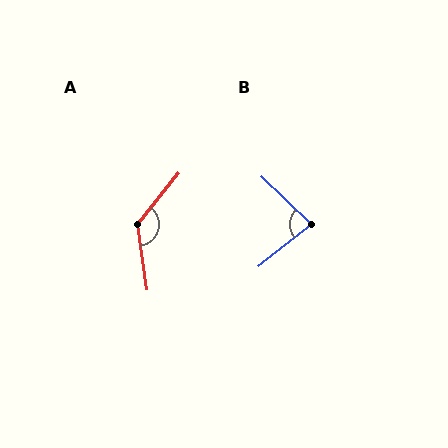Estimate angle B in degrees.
Approximately 82 degrees.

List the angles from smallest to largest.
B (82°), A (132°).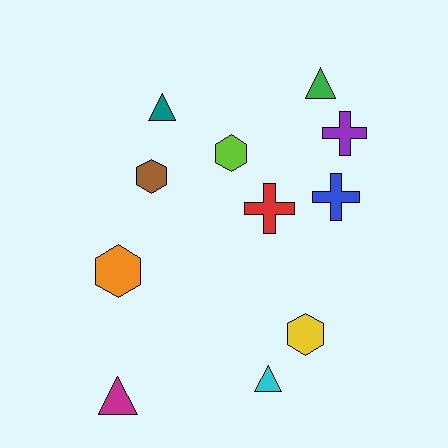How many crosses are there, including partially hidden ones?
There are 3 crosses.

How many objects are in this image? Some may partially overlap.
There are 11 objects.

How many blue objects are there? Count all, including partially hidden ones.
There is 1 blue object.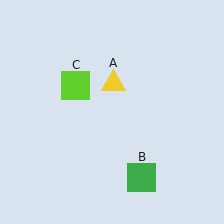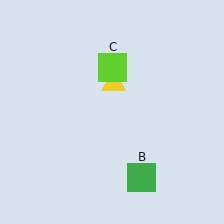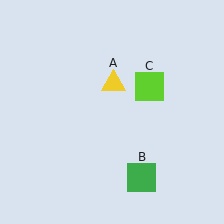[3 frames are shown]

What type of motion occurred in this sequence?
The lime square (object C) rotated clockwise around the center of the scene.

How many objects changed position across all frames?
1 object changed position: lime square (object C).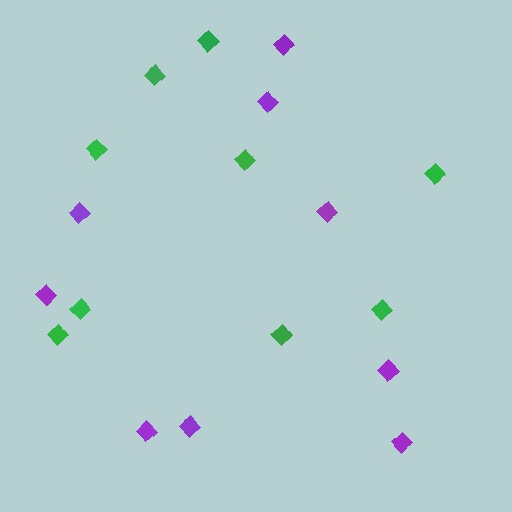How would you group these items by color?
There are 2 groups: one group of purple diamonds (9) and one group of green diamonds (9).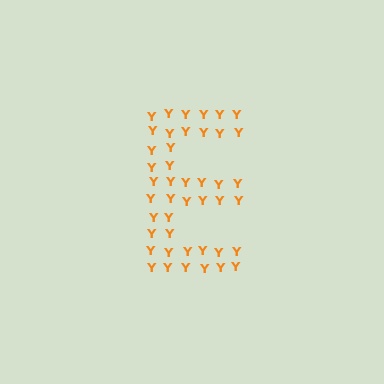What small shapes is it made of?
It is made of small letter Y's.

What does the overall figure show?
The overall figure shows the letter E.